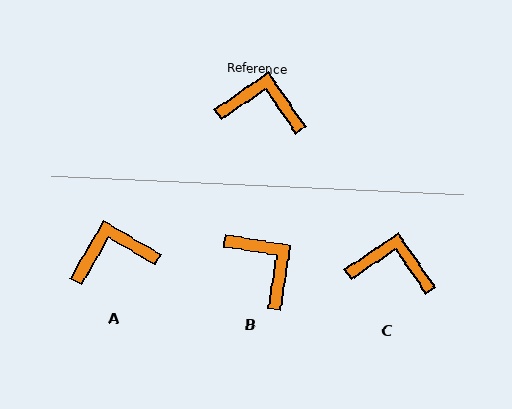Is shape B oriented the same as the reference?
No, it is off by about 44 degrees.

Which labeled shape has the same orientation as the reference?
C.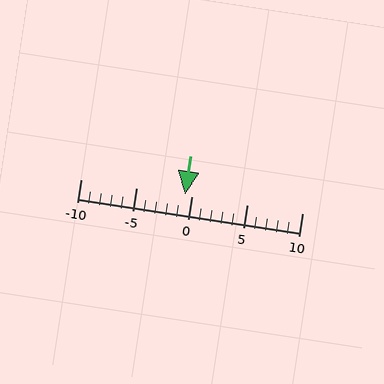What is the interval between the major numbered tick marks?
The major tick marks are spaced 5 units apart.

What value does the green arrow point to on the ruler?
The green arrow points to approximately -1.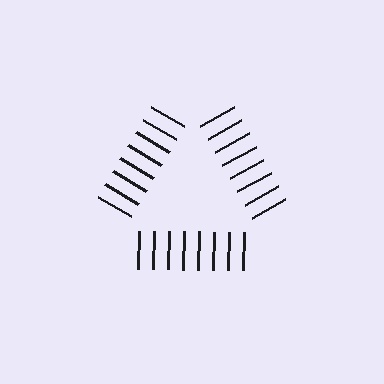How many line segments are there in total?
24 — 8 along each of the 3 edges.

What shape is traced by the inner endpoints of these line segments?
An illusory triangle — the line segments terminate on its edges but no continuous stroke is drawn.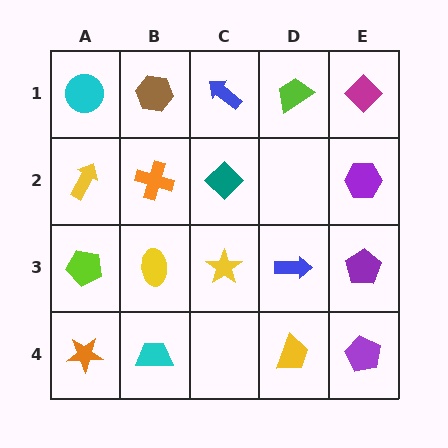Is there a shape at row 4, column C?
No, that cell is empty.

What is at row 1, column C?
A blue arrow.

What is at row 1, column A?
A cyan circle.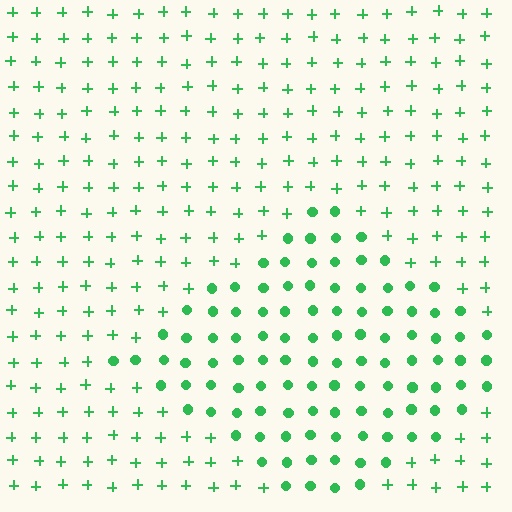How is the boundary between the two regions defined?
The boundary is defined by a change in element shape: circles inside vs. plus signs outside. All elements share the same color and spacing.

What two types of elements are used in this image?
The image uses circles inside the diamond region and plus signs outside it.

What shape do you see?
I see a diamond.